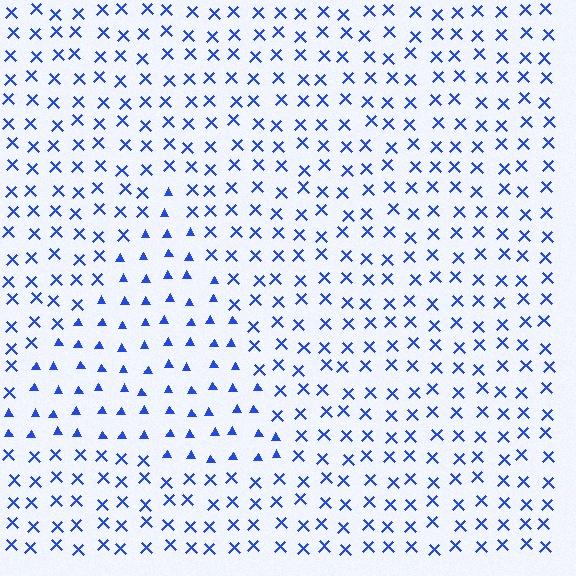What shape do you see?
I see a triangle.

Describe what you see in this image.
The image is filled with small blue elements arranged in a uniform grid. A triangle-shaped region contains triangles, while the surrounding area contains X marks. The boundary is defined purely by the change in element shape.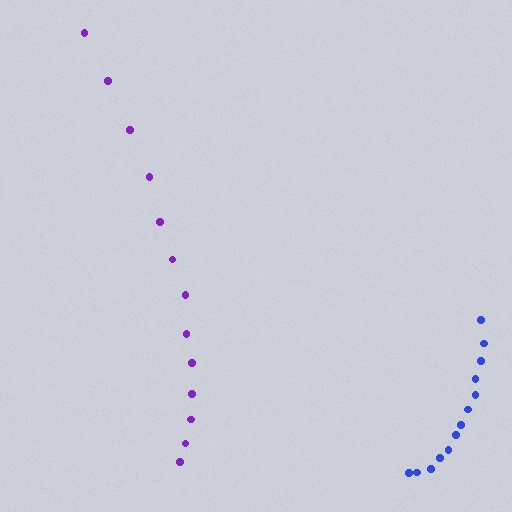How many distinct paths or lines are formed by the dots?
There are 2 distinct paths.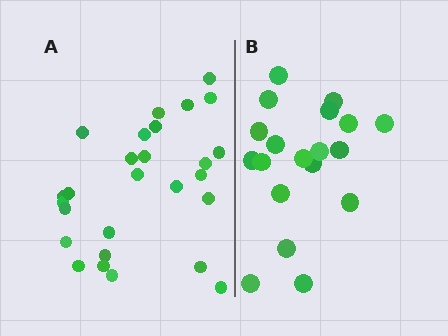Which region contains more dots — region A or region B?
Region A (the left region) has more dots.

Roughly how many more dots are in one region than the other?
Region A has roughly 8 or so more dots than region B.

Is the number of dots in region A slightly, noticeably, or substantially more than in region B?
Region A has noticeably more, but not dramatically so. The ratio is roughly 1.4 to 1.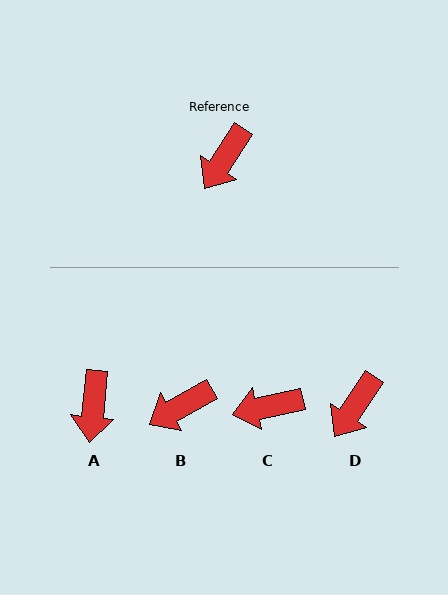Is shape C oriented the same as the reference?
No, it is off by about 44 degrees.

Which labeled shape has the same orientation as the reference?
D.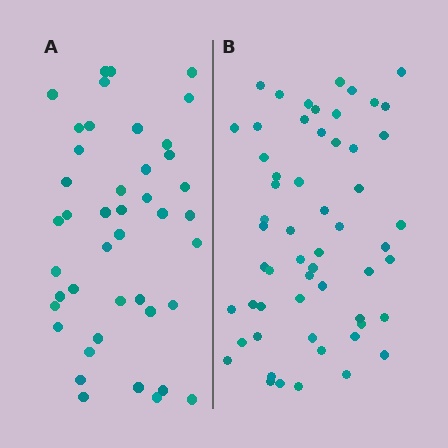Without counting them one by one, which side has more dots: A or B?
Region B (the right region) has more dots.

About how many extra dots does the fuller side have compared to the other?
Region B has approximately 15 more dots than region A.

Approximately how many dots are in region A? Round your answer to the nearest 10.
About 40 dots. (The exact count is 43, which rounds to 40.)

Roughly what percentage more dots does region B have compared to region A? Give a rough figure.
About 35% more.